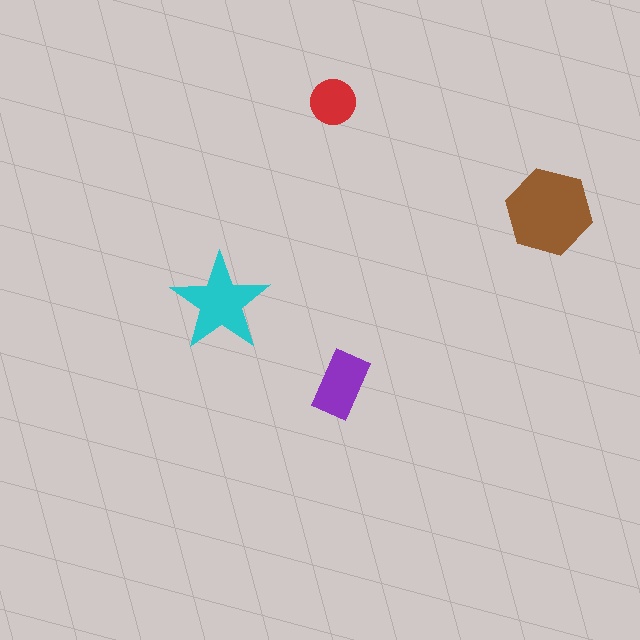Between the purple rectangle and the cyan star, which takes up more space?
The cyan star.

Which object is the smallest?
The red circle.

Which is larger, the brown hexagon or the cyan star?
The brown hexagon.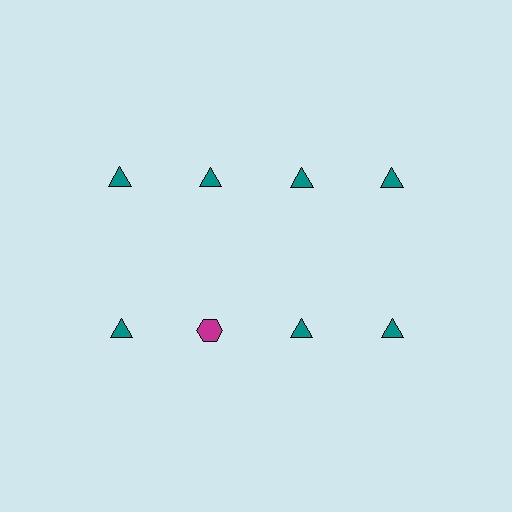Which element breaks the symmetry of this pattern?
The magenta hexagon in the second row, second from left column breaks the symmetry. All other shapes are teal triangles.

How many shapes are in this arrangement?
There are 8 shapes arranged in a grid pattern.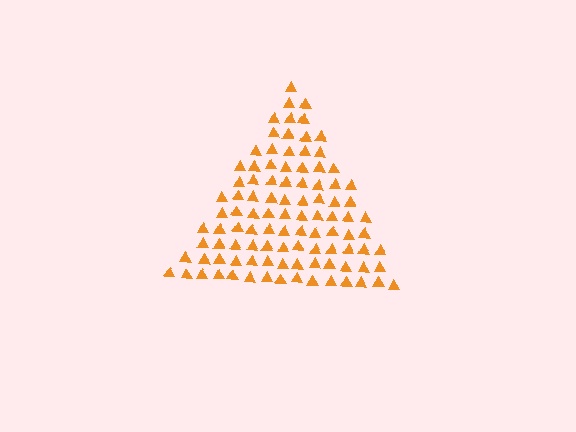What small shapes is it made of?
It is made of small triangles.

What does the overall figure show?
The overall figure shows a triangle.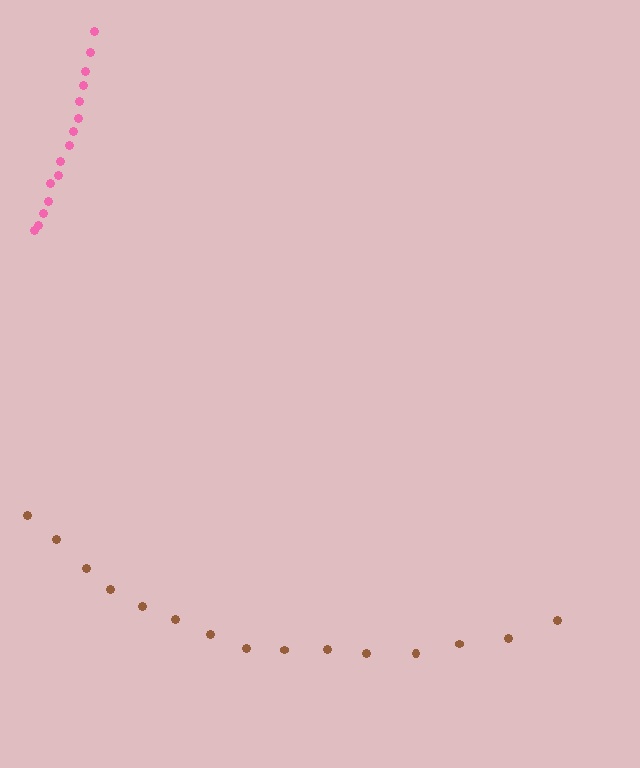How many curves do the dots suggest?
There are 2 distinct paths.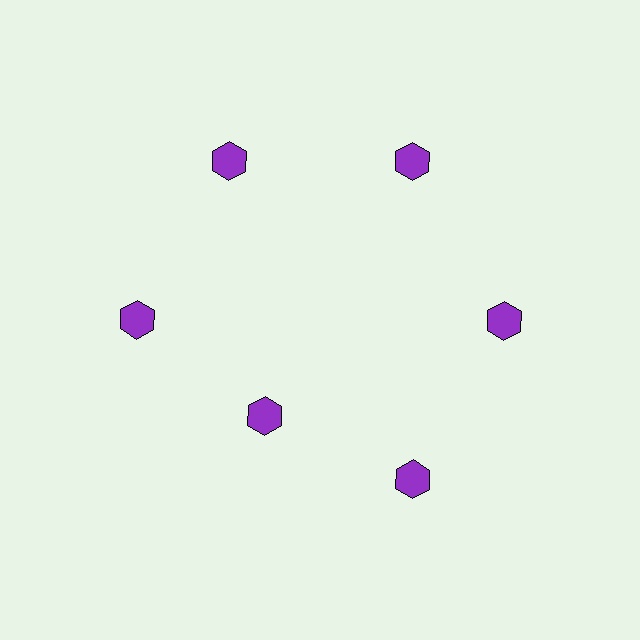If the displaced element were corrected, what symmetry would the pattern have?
It would have 6-fold rotational symmetry — the pattern would map onto itself every 60 degrees.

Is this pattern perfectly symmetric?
No. The 6 purple hexagons are arranged in a ring, but one element near the 7 o'clock position is pulled inward toward the center, breaking the 6-fold rotational symmetry.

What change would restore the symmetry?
The symmetry would be restored by moving it outward, back onto the ring so that all 6 hexagons sit at equal angles and equal distance from the center.